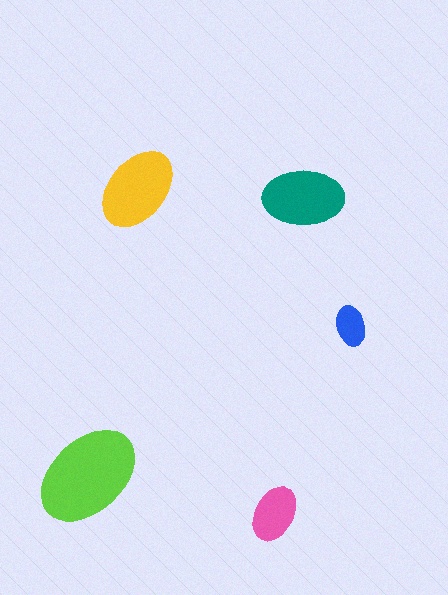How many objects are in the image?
There are 5 objects in the image.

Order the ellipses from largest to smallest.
the lime one, the yellow one, the teal one, the pink one, the blue one.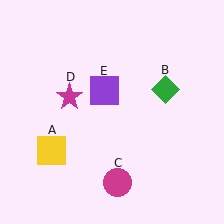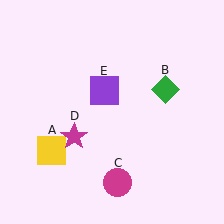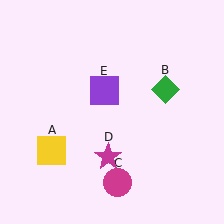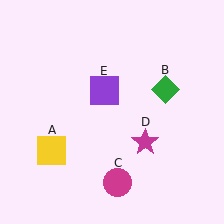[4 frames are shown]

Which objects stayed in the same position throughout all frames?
Yellow square (object A) and green diamond (object B) and magenta circle (object C) and purple square (object E) remained stationary.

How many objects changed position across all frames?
1 object changed position: magenta star (object D).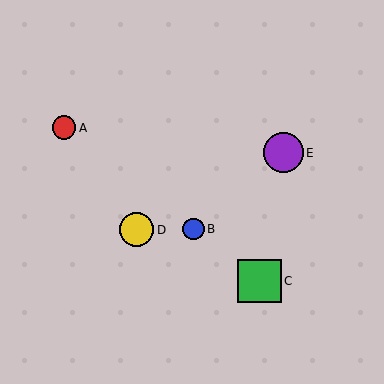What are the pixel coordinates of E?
Object E is at (283, 153).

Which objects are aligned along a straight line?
Objects A, B, C are aligned along a straight line.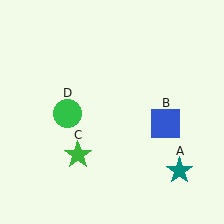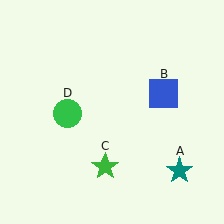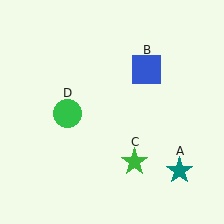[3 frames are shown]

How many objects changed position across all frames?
2 objects changed position: blue square (object B), green star (object C).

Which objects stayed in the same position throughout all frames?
Teal star (object A) and green circle (object D) remained stationary.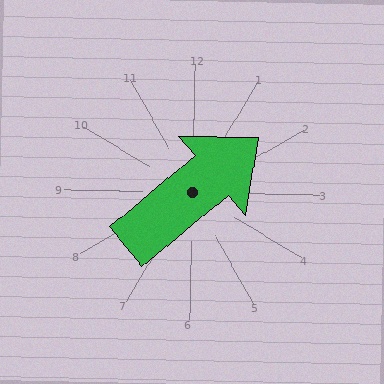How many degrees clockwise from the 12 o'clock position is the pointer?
Approximately 49 degrees.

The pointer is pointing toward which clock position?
Roughly 2 o'clock.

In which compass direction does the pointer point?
Northeast.